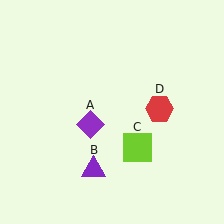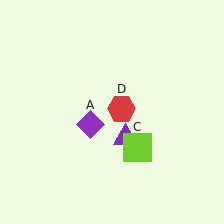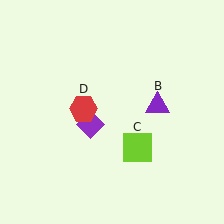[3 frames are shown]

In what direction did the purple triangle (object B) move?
The purple triangle (object B) moved up and to the right.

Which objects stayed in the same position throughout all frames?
Purple diamond (object A) and lime square (object C) remained stationary.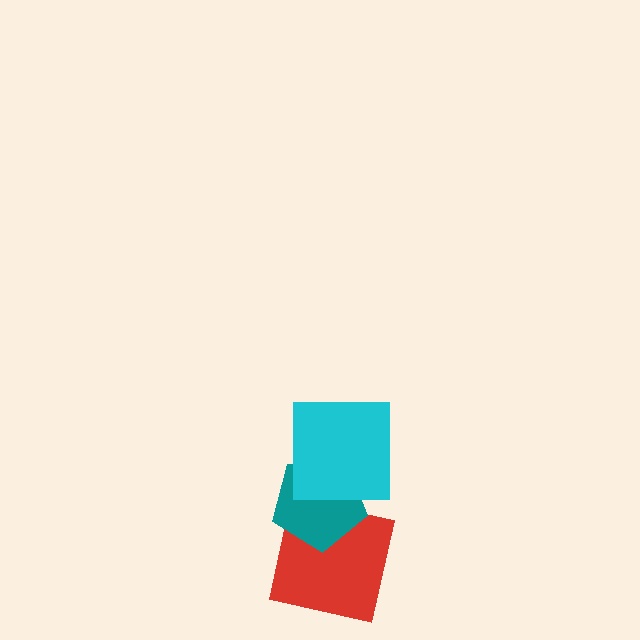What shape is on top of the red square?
The teal pentagon is on top of the red square.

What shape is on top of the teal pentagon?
The cyan square is on top of the teal pentagon.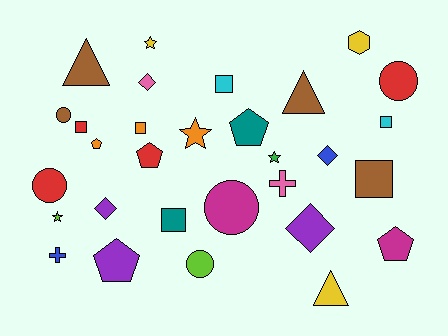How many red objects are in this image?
There are 4 red objects.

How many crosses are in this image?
There are 2 crosses.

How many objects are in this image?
There are 30 objects.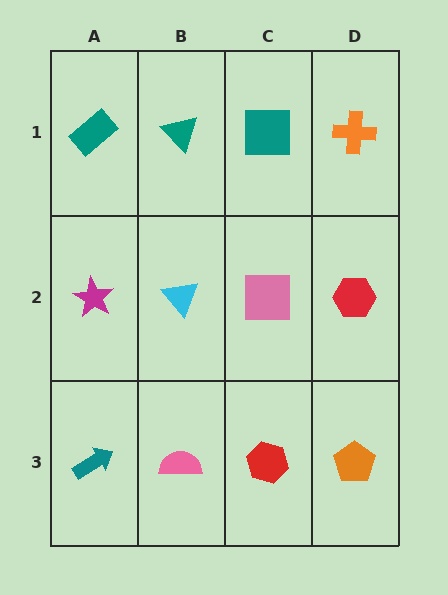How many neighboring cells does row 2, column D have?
3.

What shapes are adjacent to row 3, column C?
A pink square (row 2, column C), a pink semicircle (row 3, column B), an orange pentagon (row 3, column D).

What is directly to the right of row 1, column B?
A teal square.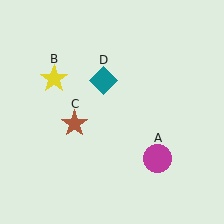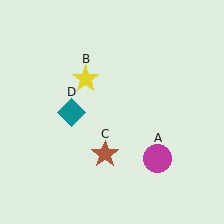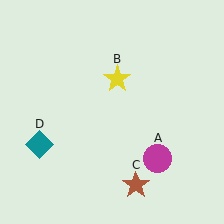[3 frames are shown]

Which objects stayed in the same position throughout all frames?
Magenta circle (object A) remained stationary.